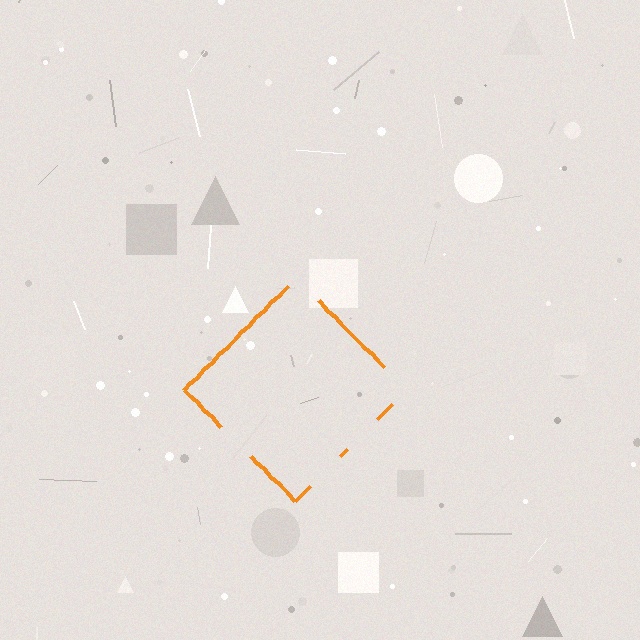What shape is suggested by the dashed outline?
The dashed outline suggests a diamond.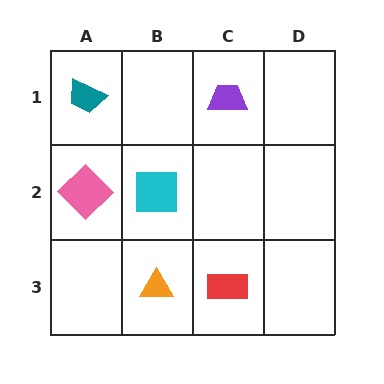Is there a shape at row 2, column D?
No, that cell is empty.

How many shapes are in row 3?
2 shapes.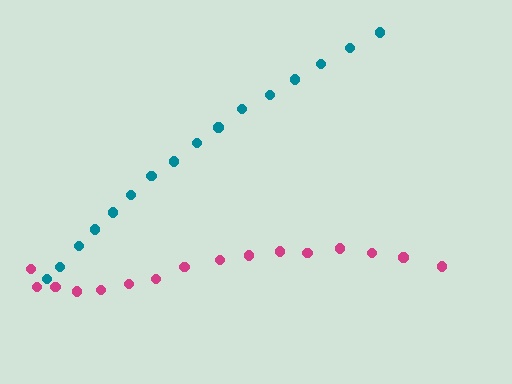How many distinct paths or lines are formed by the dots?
There are 2 distinct paths.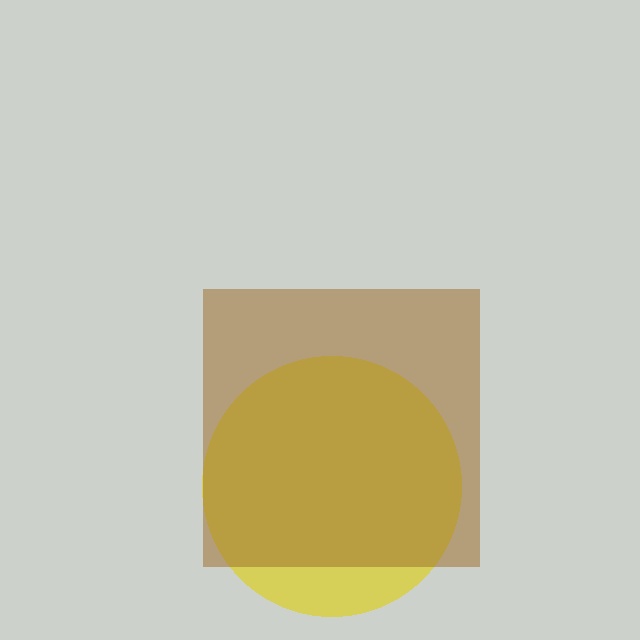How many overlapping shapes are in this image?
There are 2 overlapping shapes in the image.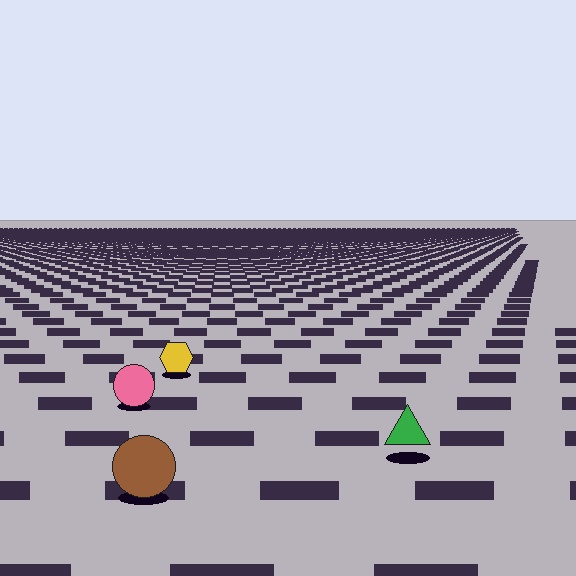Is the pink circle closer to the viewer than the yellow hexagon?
Yes. The pink circle is closer — you can tell from the texture gradient: the ground texture is coarser near it.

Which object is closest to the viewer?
The brown circle is closest. The texture marks near it are larger and more spread out.